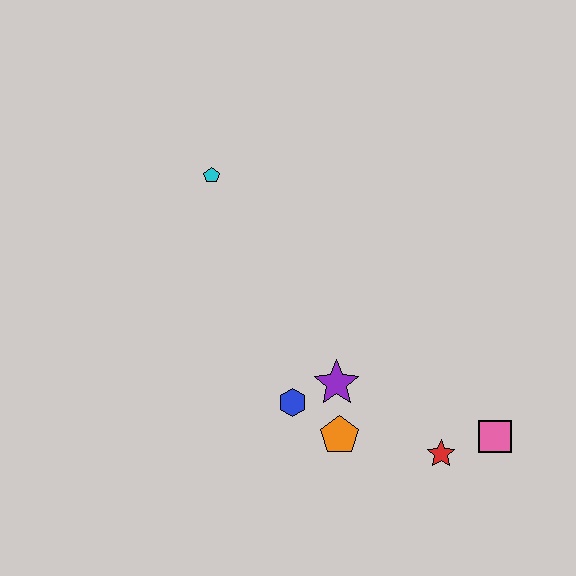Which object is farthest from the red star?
The cyan pentagon is farthest from the red star.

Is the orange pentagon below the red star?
No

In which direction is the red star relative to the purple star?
The red star is to the right of the purple star.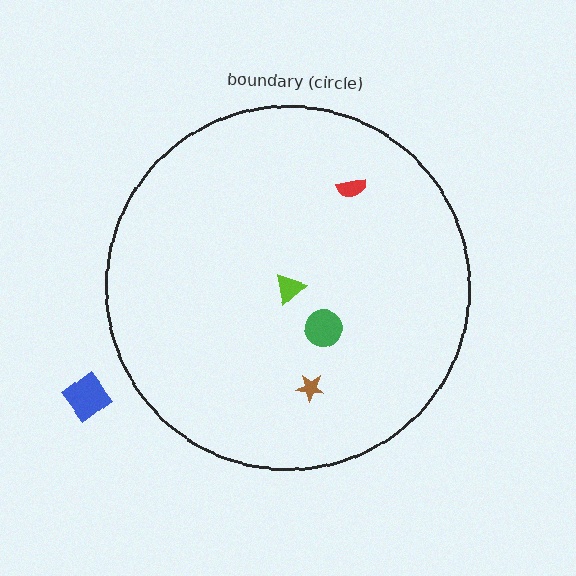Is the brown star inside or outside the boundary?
Inside.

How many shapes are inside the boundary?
4 inside, 1 outside.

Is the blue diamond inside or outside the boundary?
Outside.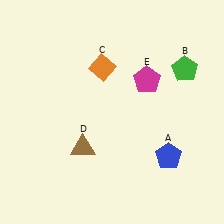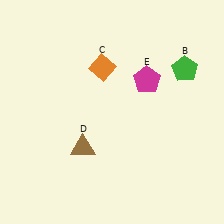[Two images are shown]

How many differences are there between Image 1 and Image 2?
There is 1 difference between the two images.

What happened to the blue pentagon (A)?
The blue pentagon (A) was removed in Image 2. It was in the bottom-right area of Image 1.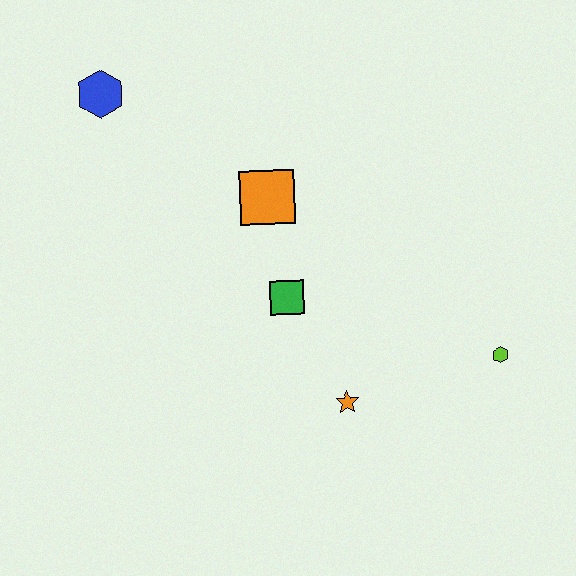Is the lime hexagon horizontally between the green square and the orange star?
No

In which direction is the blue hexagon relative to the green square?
The blue hexagon is above the green square.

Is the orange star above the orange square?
No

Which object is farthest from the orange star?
The blue hexagon is farthest from the orange star.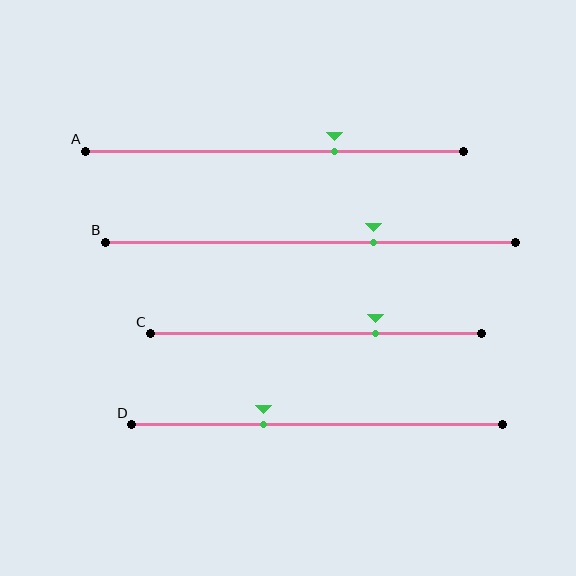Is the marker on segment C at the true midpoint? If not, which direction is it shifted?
No, the marker on segment C is shifted to the right by about 18% of the segment length.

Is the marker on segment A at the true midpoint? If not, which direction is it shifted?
No, the marker on segment A is shifted to the right by about 16% of the segment length.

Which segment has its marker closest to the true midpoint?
Segment D has its marker closest to the true midpoint.